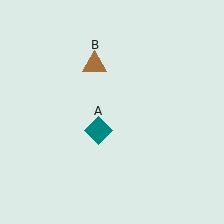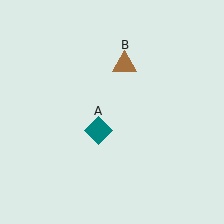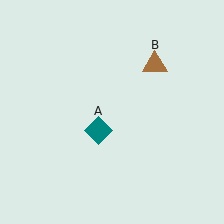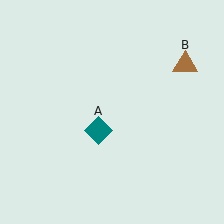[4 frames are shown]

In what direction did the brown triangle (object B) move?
The brown triangle (object B) moved right.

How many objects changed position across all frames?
1 object changed position: brown triangle (object B).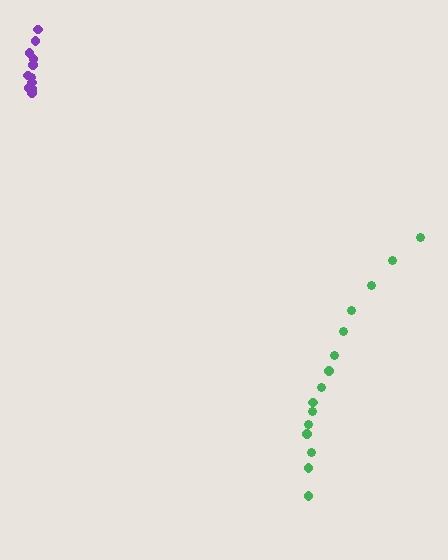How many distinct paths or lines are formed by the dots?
There are 2 distinct paths.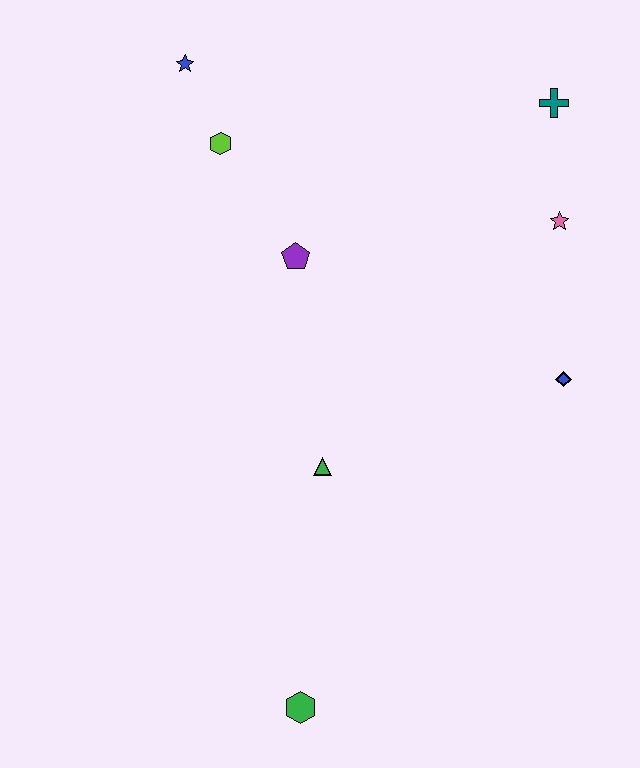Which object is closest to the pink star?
The teal cross is closest to the pink star.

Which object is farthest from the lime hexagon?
The green hexagon is farthest from the lime hexagon.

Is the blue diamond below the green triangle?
No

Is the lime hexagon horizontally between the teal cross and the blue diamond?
No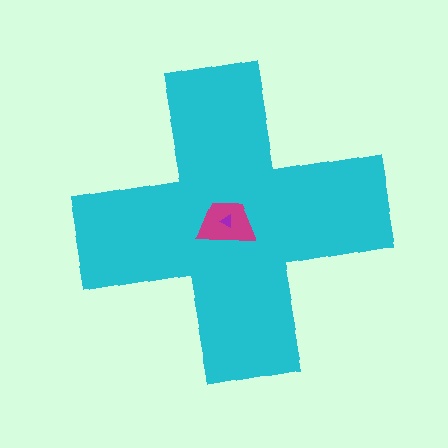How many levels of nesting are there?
3.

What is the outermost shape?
The cyan cross.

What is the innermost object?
The purple triangle.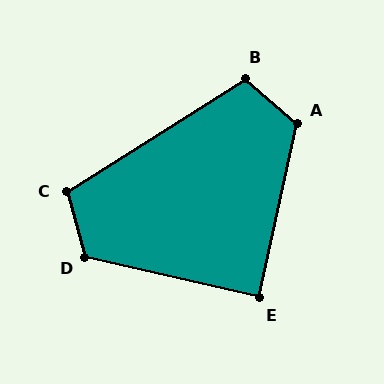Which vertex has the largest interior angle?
A, at approximately 119 degrees.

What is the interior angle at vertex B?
Approximately 107 degrees (obtuse).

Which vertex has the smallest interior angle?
E, at approximately 89 degrees.